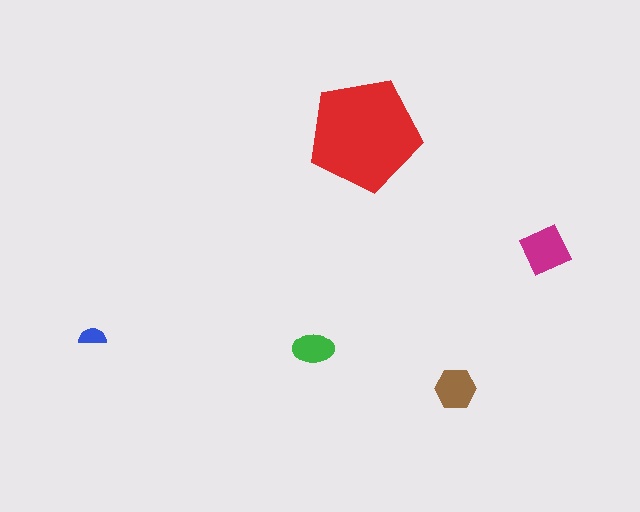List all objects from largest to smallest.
The red pentagon, the magenta diamond, the brown hexagon, the green ellipse, the blue semicircle.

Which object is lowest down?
The brown hexagon is bottommost.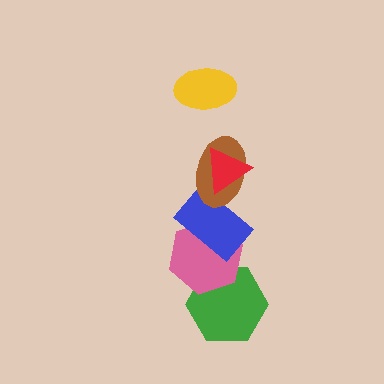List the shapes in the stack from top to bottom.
From top to bottom: the yellow ellipse, the red triangle, the brown ellipse, the blue rectangle, the pink hexagon, the green hexagon.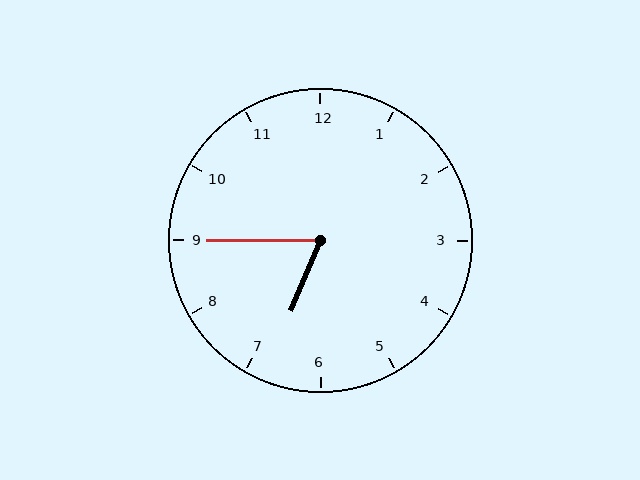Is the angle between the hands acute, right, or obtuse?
It is acute.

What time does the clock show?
6:45.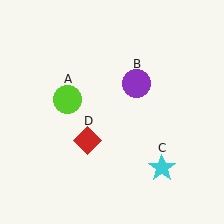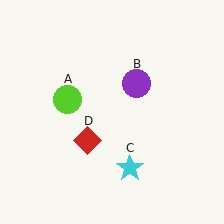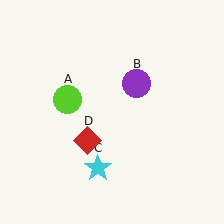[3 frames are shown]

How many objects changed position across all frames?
1 object changed position: cyan star (object C).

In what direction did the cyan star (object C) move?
The cyan star (object C) moved left.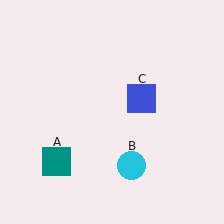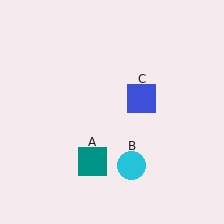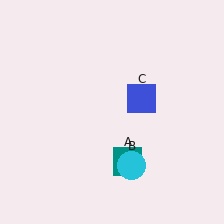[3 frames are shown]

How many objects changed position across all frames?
1 object changed position: teal square (object A).